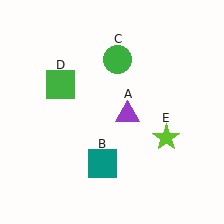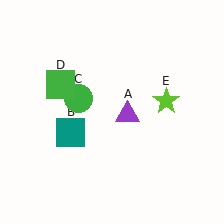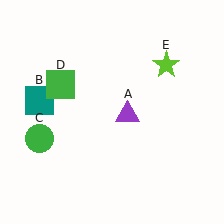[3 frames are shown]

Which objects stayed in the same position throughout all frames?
Purple triangle (object A) and green square (object D) remained stationary.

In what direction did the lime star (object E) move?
The lime star (object E) moved up.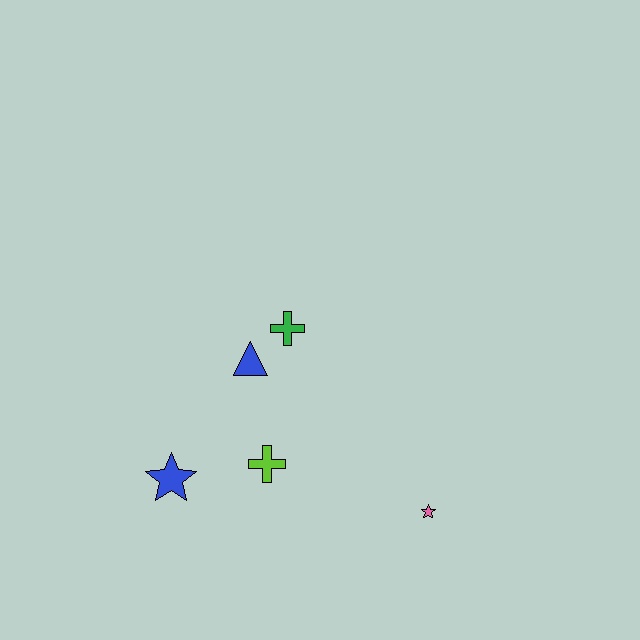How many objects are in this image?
There are 5 objects.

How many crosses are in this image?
There are 2 crosses.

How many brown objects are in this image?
There are no brown objects.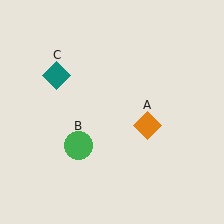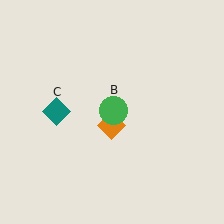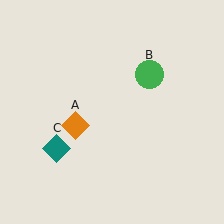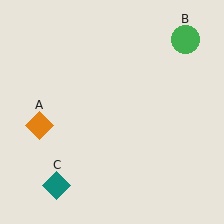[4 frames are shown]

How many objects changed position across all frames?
3 objects changed position: orange diamond (object A), green circle (object B), teal diamond (object C).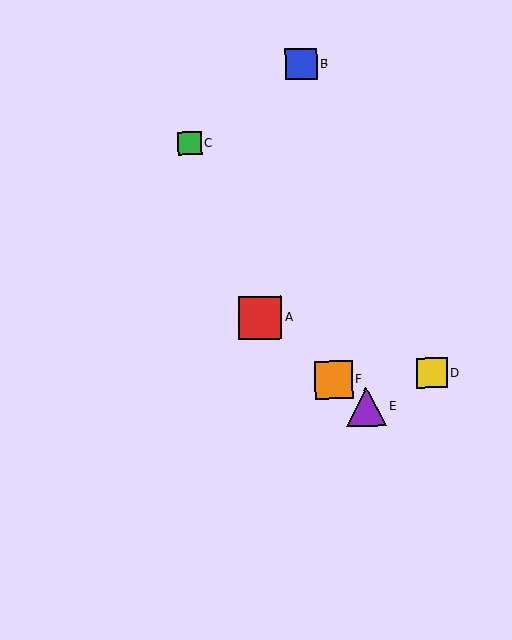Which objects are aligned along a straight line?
Objects A, E, F are aligned along a straight line.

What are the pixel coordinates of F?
Object F is at (334, 380).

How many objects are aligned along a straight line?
3 objects (A, E, F) are aligned along a straight line.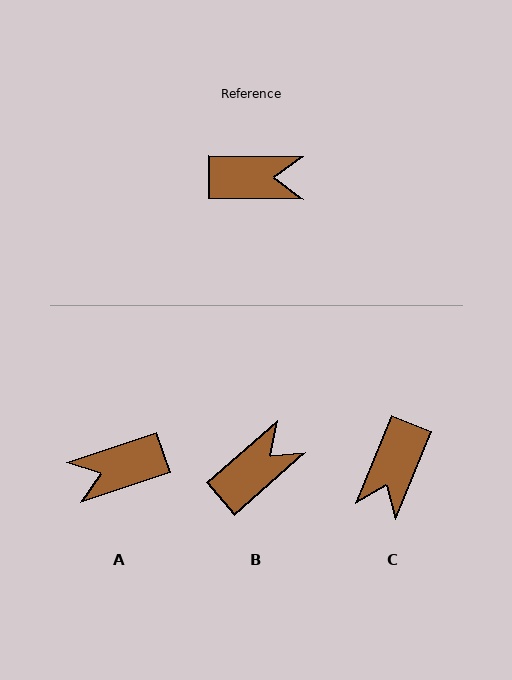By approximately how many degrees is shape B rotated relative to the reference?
Approximately 42 degrees counter-clockwise.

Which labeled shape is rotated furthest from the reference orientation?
A, about 161 degrees away.